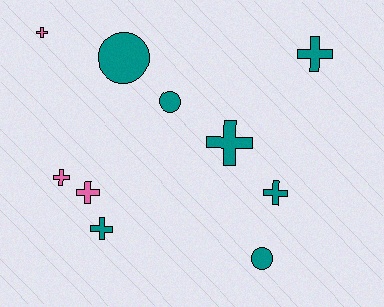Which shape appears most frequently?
Cross, with 7 objects.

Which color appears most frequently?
Teal, with 7 objects.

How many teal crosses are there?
There are 4 teal crosses.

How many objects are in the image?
There are 10 objects.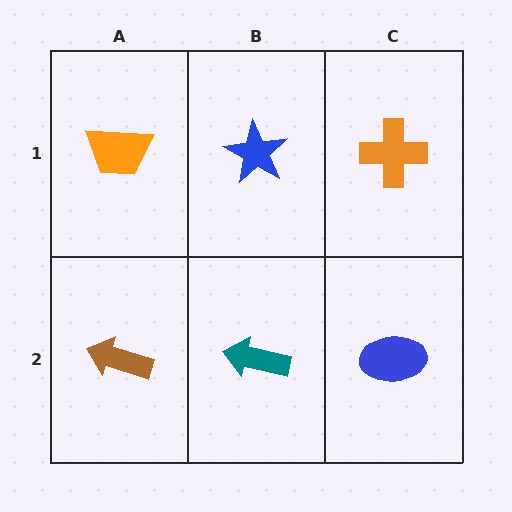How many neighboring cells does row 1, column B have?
3.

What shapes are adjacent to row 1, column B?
A teal arrow (row 2, column B), an orange trapezoid (row 1, column A), an orange cross (row 1, column C).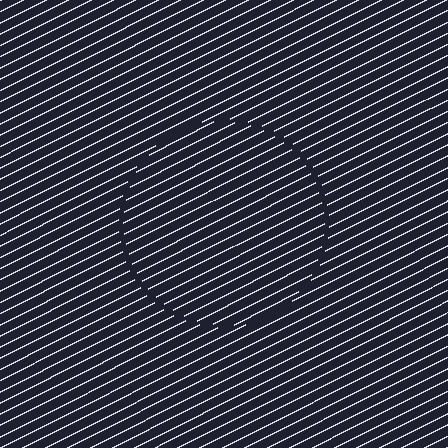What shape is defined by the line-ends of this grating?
An illusory circle. The interior of the shape contains the same grating, shifted by half a period — the contour is defined by the phase discontinuity where line-ends from the inner and outer gratings abut.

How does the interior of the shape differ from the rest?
The interior of the shape contains the same grating, shifted by half a period — the contour is defined by the phase discontinuity where line-ends from the inner and outer gratings abut.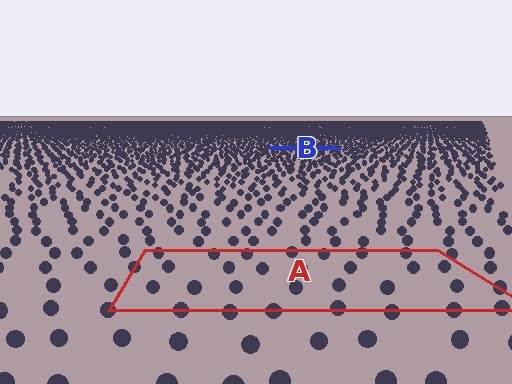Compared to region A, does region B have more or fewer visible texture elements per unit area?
Region B has more texture elements per unit area — they are packed more densely because it is farther away.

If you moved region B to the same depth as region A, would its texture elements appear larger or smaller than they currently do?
They would appear larger. At a closer depth, the same texture elements are projected at a bigger on-screen size.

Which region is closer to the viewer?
Region A is closer. The texture elements there are larger and more spread out.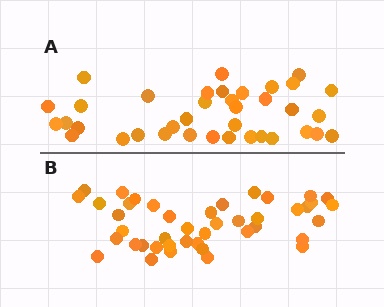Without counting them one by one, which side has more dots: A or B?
Region B (the bottom region) has more dots.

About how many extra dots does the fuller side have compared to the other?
Region B has about 6 more dots than region A.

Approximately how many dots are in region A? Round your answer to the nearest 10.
About 40 dots. (The exact count is 37, which rounds to 40.)